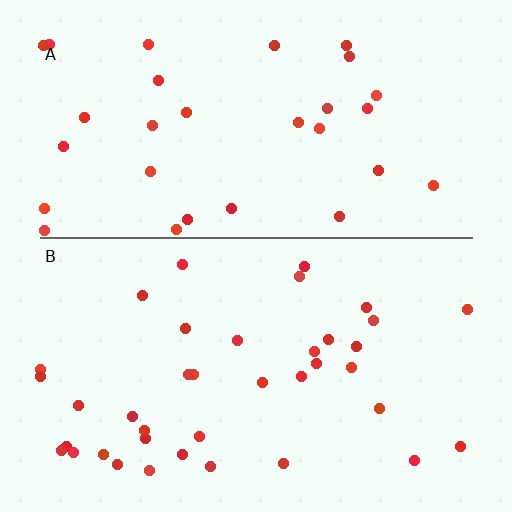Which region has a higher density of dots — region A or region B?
B (the bottom).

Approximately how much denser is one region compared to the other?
Approximately 1.2× — region B over region A.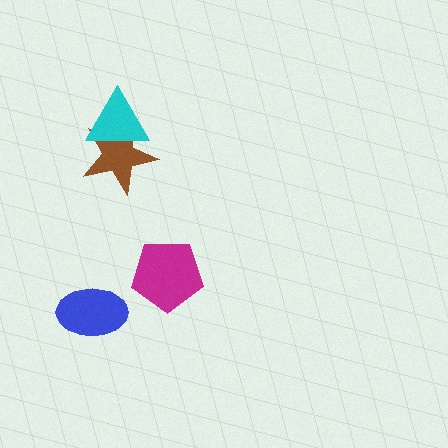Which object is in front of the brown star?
The cyan triangle is in front of the brown star.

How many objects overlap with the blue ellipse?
0 objects overlap with the blue ellipse.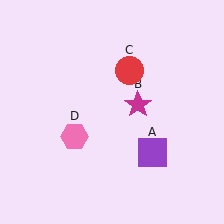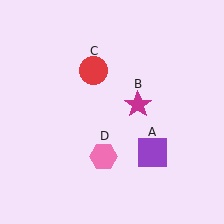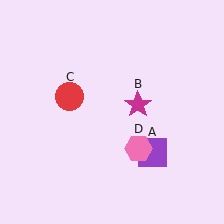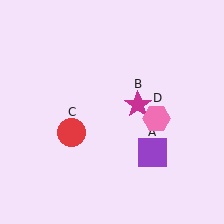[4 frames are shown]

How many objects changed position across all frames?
2 objects changed position: red circle (object C), pink hexagon (object D).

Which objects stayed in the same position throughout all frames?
Purple square (object A) and magenta star (object B) remained stationary.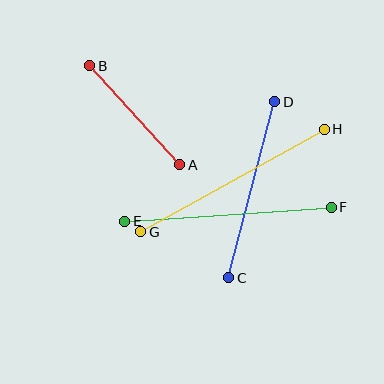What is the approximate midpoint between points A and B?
The midpoint is at approximately (135, 115) pixels.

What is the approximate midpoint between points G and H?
The midpoint is at approximately (233, 180) pixels.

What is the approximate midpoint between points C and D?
The midpoint is at approximately (252, 190) pixels.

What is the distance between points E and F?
The distance is approximately 207 pixels.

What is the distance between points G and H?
The distance is approximately 210 pixels.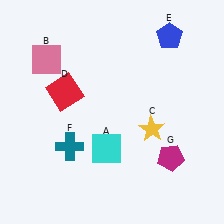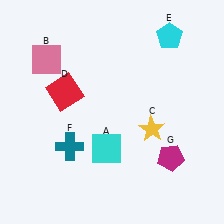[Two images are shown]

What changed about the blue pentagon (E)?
In Image 1, E is blue. In Image 2, it changed to cyan.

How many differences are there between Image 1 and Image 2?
There is 1 difference between the two images.